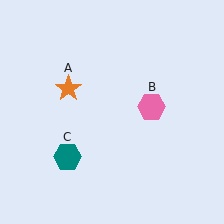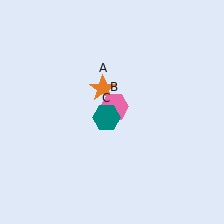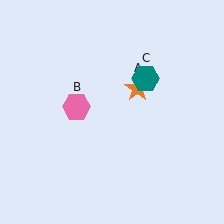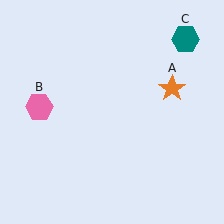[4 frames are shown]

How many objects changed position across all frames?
3 objects changed position: orange star (object A), pink hexagon (object B), teal hexagon (object C).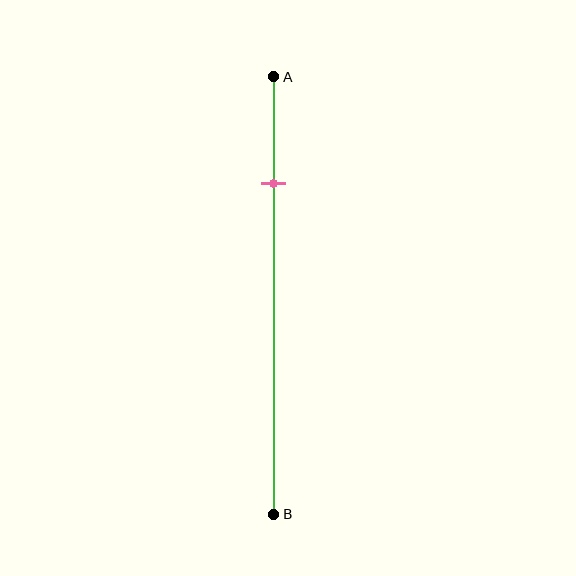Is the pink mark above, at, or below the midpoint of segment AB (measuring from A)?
The pink mark is above the midpoint of segment AB.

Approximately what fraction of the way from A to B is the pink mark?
The pink mark is approximately 25% of the way from A to B.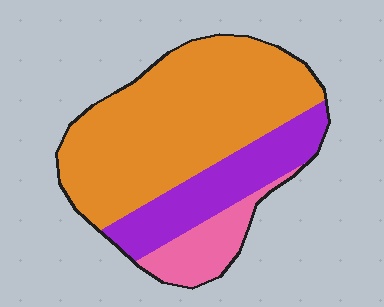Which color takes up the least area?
Pink, at roughly 15%.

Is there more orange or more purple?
Orange.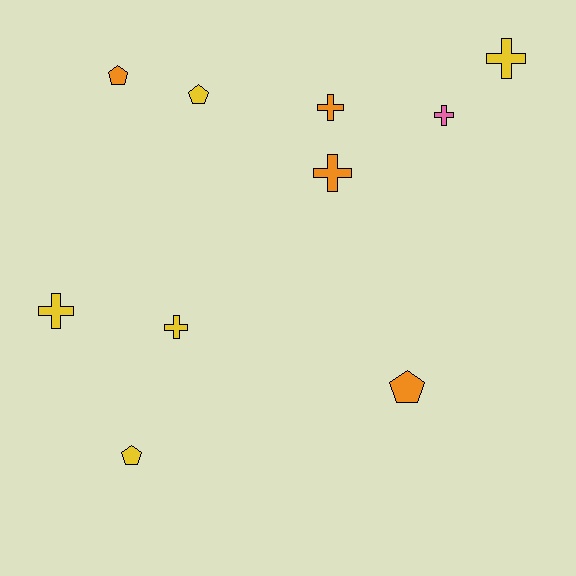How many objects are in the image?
There are 10 objects.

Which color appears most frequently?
Yellow, with 5 objects.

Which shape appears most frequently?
Cross, with 6 objects.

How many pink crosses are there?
There is 1 pink cross.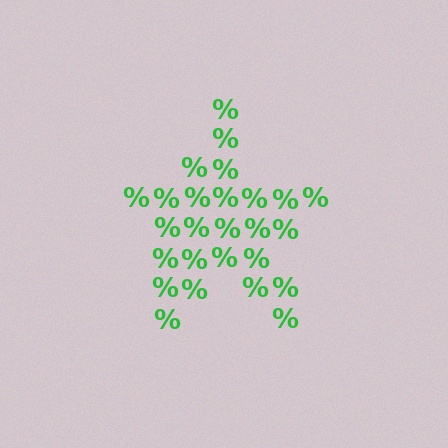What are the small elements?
The small elements are percent signs.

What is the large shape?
The large shape is a star.